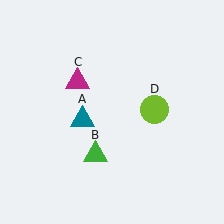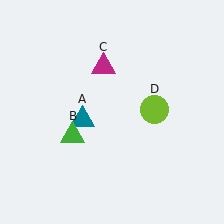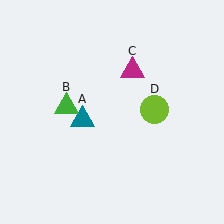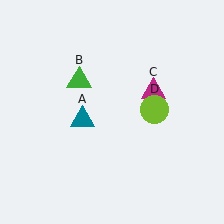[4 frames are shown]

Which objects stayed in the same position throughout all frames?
Teal triangle (object A) and lime circle (object D) remained stationary.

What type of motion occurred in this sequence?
The green triangle (object B), magenta triangle (object C) rotated clockwise around the center of the scene.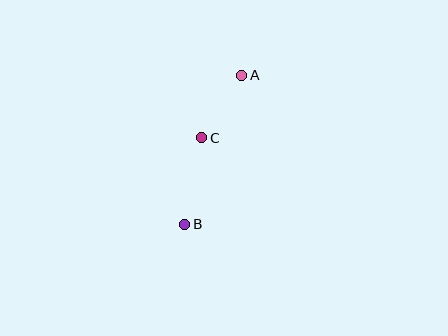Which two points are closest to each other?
Points A and C are closest to each other.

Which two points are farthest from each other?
Points A and B are farthest from each other.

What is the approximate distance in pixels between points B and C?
The distance between B and C is approximately 88 pixels.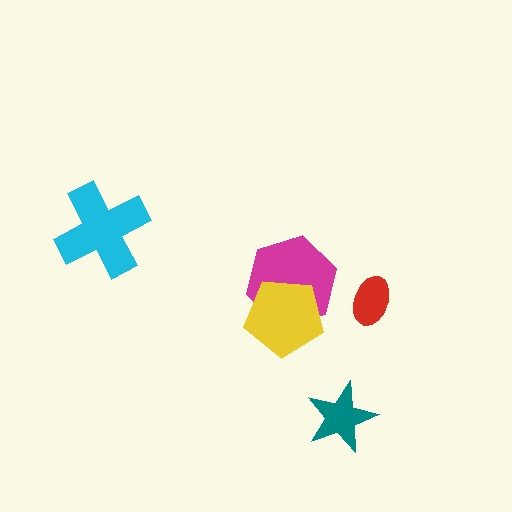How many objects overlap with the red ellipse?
0 objects overlap with the red ellipse.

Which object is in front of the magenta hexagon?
The yellow pentagon is in front of the magenta hexagon.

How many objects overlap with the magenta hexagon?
1 object overlaps with the magenta hexagon.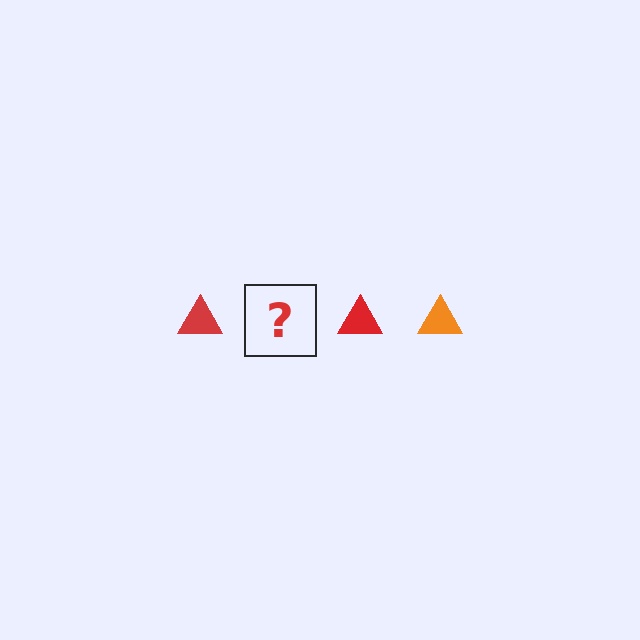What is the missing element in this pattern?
The missing element is an orange triangle.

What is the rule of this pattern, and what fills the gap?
The rule is that the pattern cycles through red, orange triangles. The gap should be filled with an orange triangle.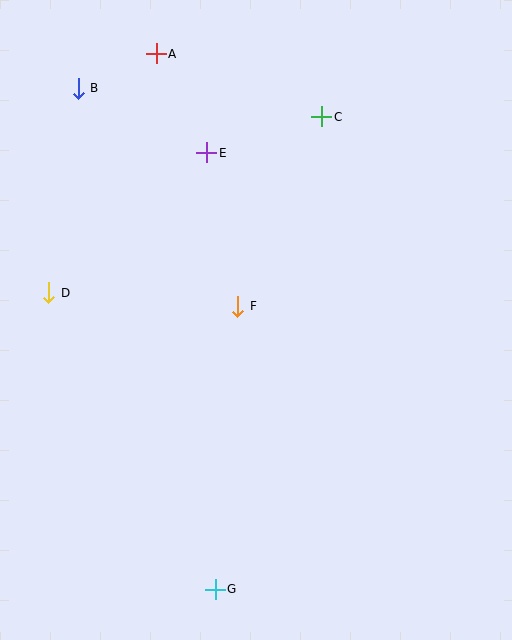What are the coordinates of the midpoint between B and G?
The midpoint between B and G is at (147, 339).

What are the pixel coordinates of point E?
Point E is at (207, 153).